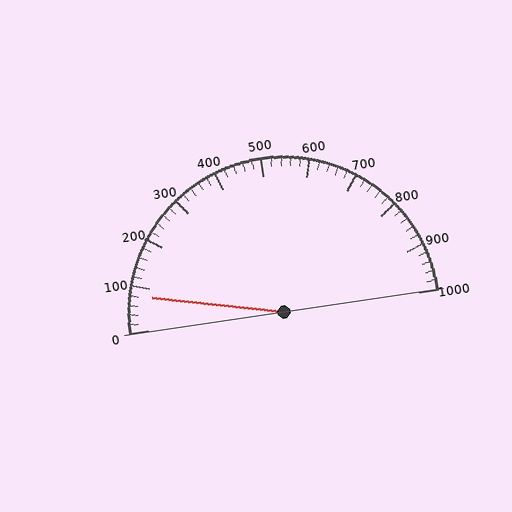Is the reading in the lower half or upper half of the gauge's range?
The reading is in the lower half of the range (0 to 1000).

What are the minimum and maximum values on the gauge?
The gauge ranges from 0 to 1000.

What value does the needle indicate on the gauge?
The needle indicates approximately 80.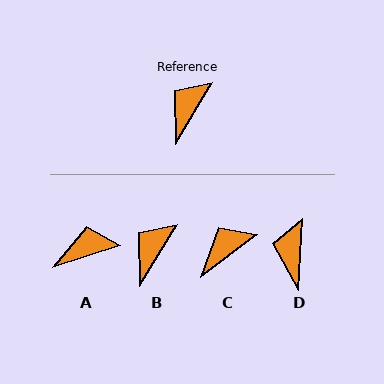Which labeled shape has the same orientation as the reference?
B.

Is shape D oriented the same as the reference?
No, it is off by about 28 degrees.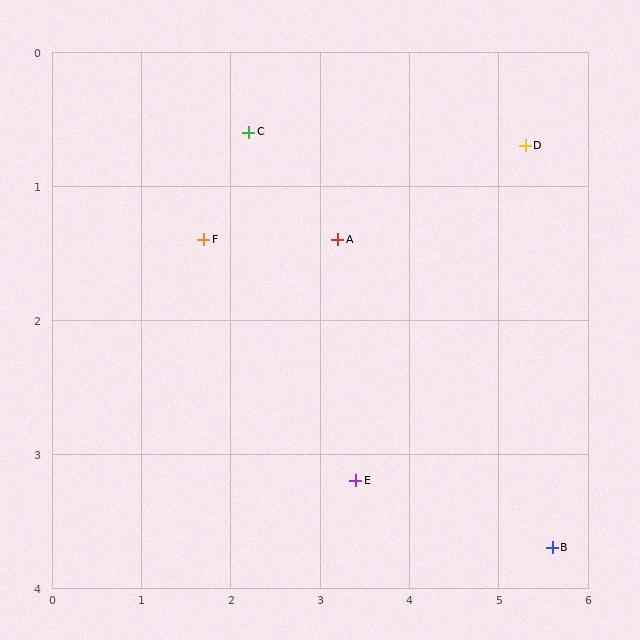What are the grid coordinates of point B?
Point B is at approximately (5.6, 3.7).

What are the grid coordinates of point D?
Point D is at approximately (5.3, 0.7).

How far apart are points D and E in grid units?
Points D and E are about 3.1 grid units apart.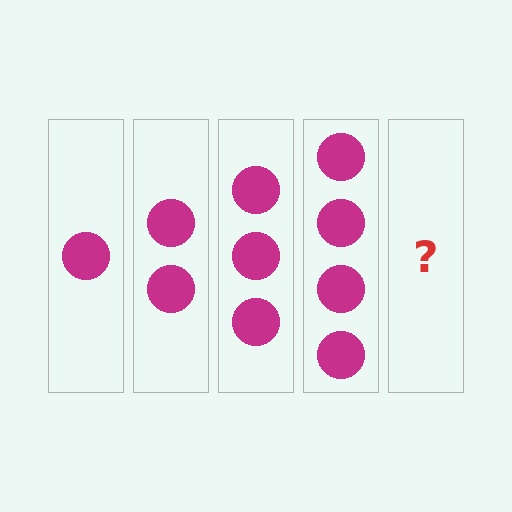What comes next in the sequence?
The next element should be 5 circles.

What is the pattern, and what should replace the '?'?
The pattern is that each step adds one more circle. The '?' should be 5 circles.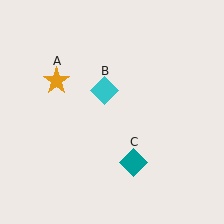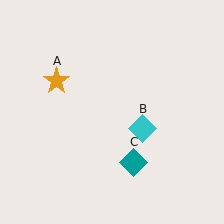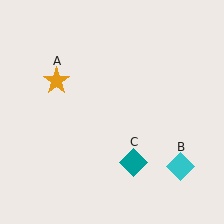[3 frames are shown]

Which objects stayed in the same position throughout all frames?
Orange star (object A) and teal diamond (object C) remained stationary.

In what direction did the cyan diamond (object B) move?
The cyan diamond (object B) moved down and to the right.